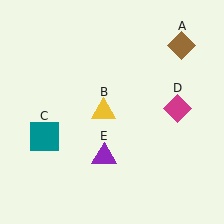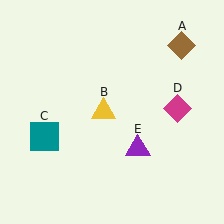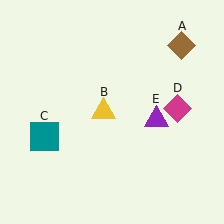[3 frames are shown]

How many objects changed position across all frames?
1 object changed position: purple triangle (object E).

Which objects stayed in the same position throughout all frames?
Brown diamond (object A) and yellow triangle (object B) and teal square (object C) and magenta diamond (object D) remained stationary.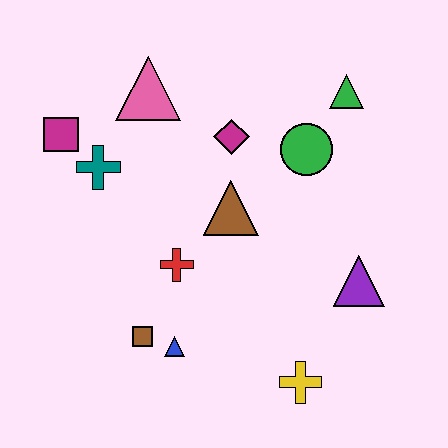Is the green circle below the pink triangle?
Yes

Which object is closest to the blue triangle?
The brown square is closest to the blue triangle.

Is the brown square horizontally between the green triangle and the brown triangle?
No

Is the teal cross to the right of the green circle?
No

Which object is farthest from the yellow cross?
The magenta square is farthest from the yellow cross.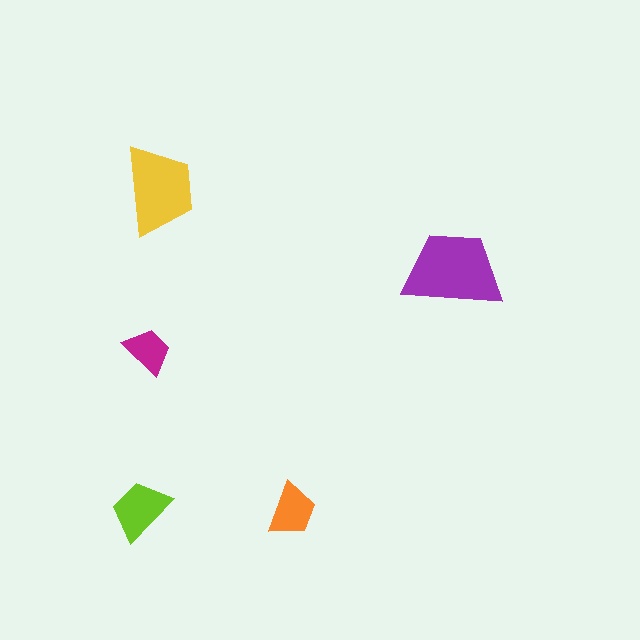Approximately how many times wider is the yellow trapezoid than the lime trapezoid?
About 1.5 times wider.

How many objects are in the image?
There are 5 objects in the image.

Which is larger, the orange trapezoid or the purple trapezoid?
The purple one.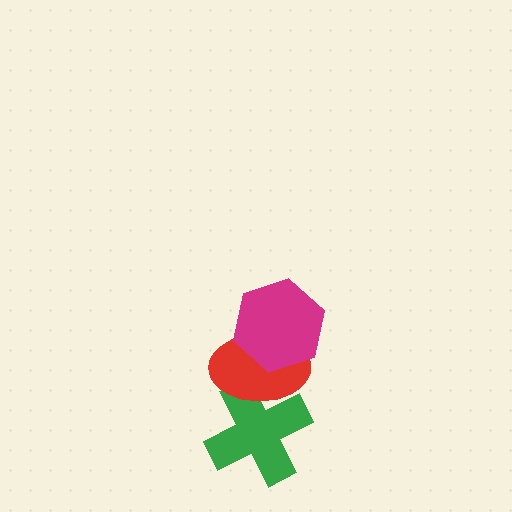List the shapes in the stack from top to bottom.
From top to bottom: the magenta hexagon, the red ellipse, the green cross.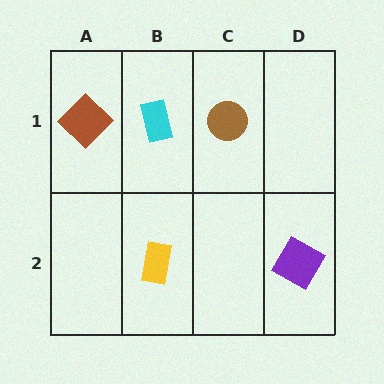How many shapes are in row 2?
2 shapes.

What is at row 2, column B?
A yellow rectangle.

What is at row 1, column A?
A brown diamond.